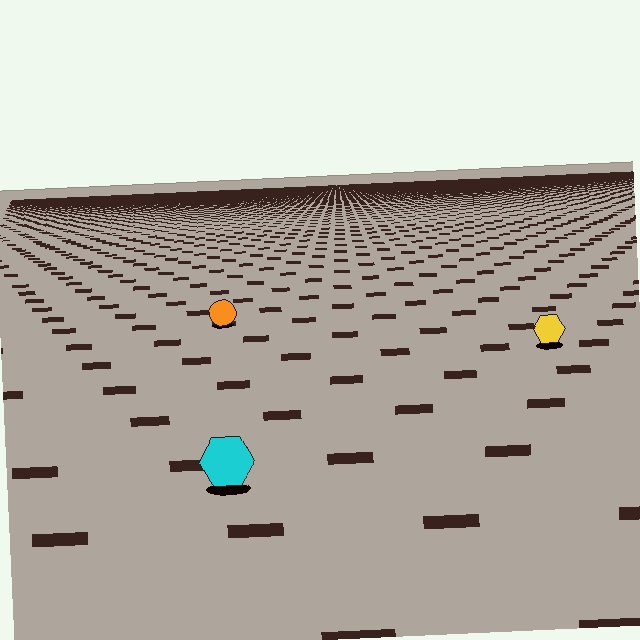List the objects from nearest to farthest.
From nearest to farthest: the cyan hexagon, the yellow hexagon, the orange circle.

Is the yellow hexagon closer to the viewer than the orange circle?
Yes. The yellow hexagon is closer — you can tell from the texture gradient: the ground texture is coarser near it.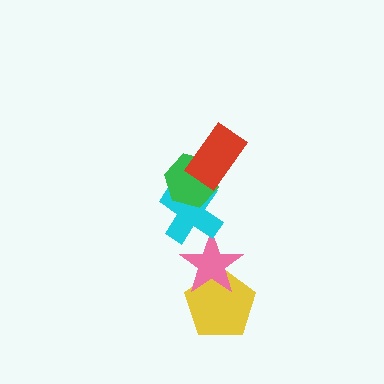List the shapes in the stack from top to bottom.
From top to bottom: the red rectangle, the green hexagon, the cyan cross, the pink star, the yellow pentagon.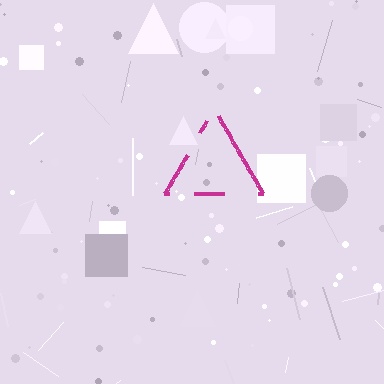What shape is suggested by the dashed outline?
The dashed outline suggests a triangle.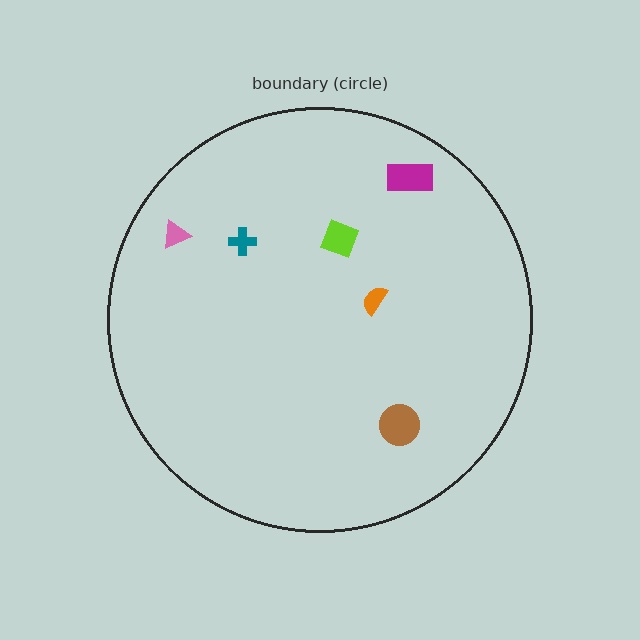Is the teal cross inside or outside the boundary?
Inside.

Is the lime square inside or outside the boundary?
Inside.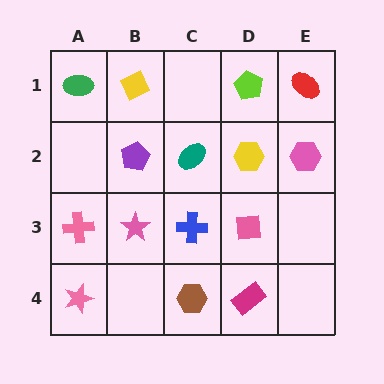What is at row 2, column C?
A teal ellipse.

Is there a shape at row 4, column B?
No, that cell is empty.